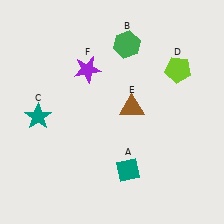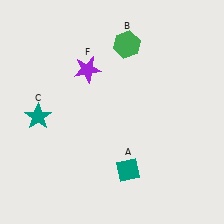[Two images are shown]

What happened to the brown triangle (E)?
The brown triangle (E) was removed in Image 2. It was in the top-right area of Image 1.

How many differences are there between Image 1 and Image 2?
There are 2 differences between the two images.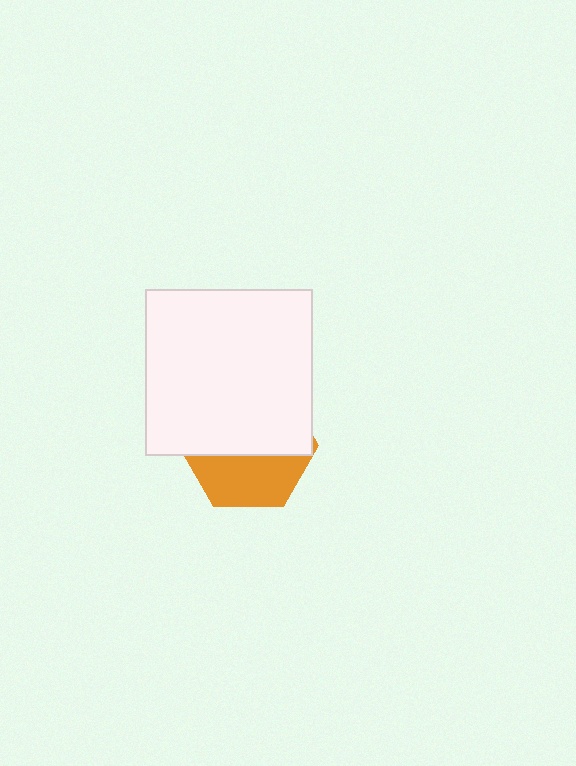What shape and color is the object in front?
The object in front is a white square.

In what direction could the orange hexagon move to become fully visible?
The orange hexagon could move down. That would shift it out from behind the white square entirely.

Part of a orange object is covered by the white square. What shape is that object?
It is a hexagon.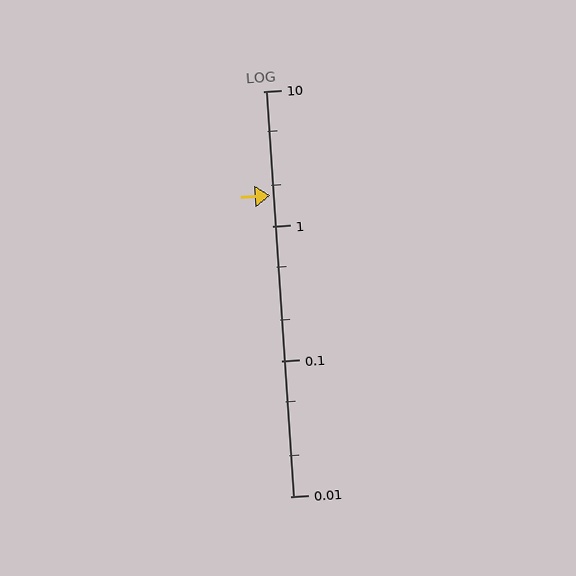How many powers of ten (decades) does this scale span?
The scale spans 3 decades, from 0.01 to 10.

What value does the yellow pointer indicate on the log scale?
The pointer indicates approximately 1.7.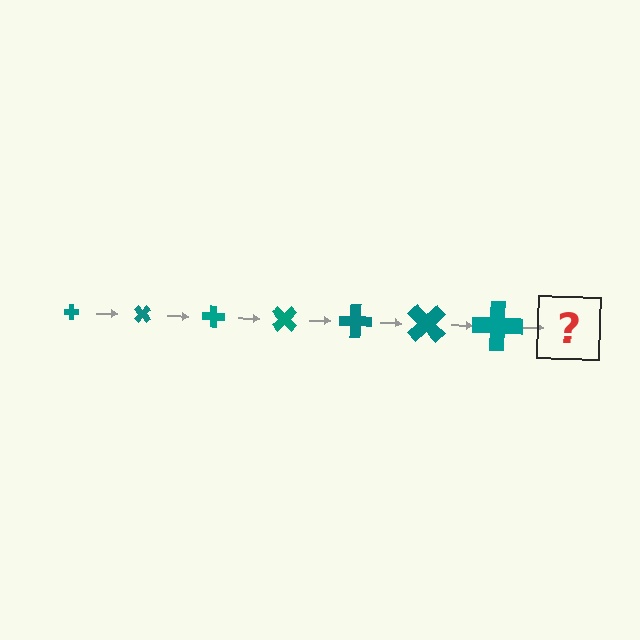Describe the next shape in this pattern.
It should be a cross, larger than the previous one and rotated 315 degrees from the start.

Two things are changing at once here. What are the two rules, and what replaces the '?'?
The two rules are that the cross grows larger each step and it rotates 45 degrees each step. The '?' should be a cross, larger than the previous one and rotated 315 degrees from the start.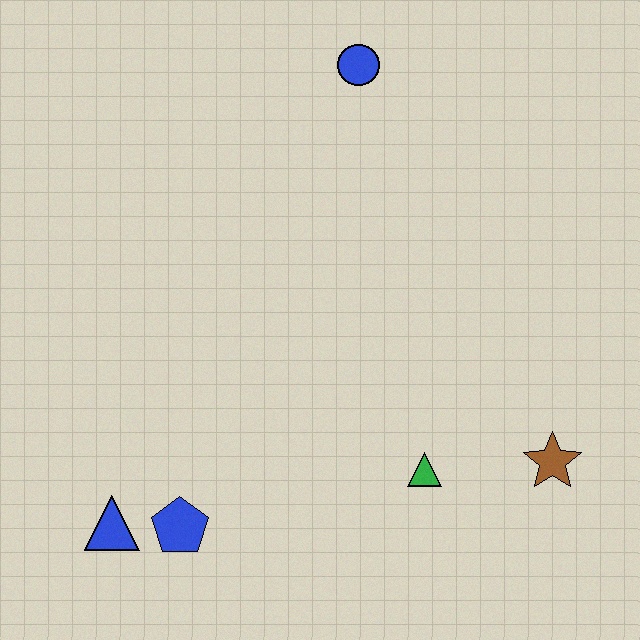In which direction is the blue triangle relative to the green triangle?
The blue triangle is to the left of the green triangle.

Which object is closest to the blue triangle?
The blue pentagon is closest to the blue triangle.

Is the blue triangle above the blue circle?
No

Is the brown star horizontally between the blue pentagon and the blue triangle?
No